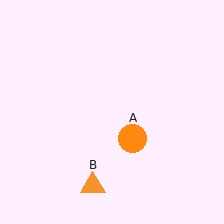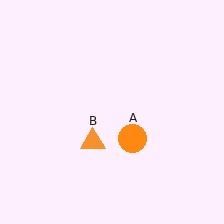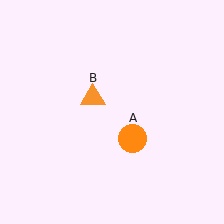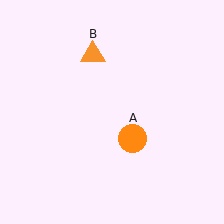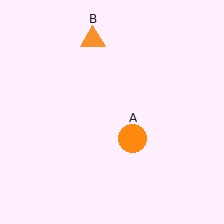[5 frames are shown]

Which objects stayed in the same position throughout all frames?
Orange circle (object A) remained stationary.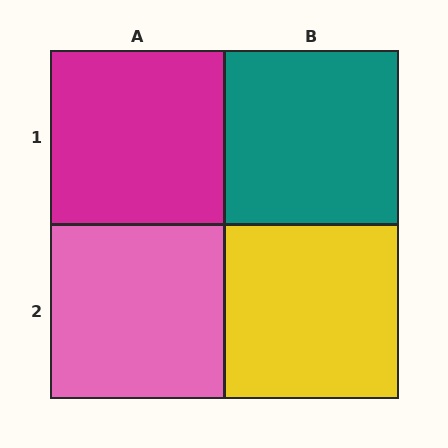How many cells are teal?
1 cell is teal.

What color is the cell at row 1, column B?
Teal.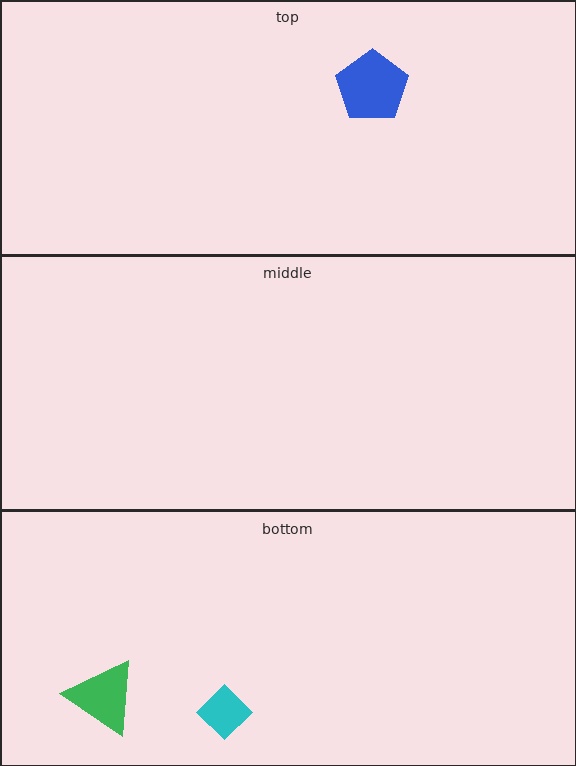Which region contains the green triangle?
The bottom region.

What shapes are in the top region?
The blue pentagon.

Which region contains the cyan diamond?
The bottom region.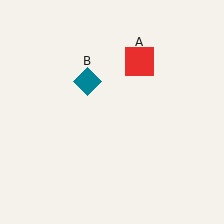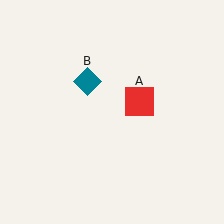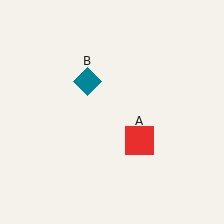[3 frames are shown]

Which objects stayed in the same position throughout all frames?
Teal diamond (object B) remained stationary.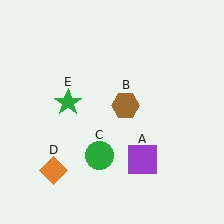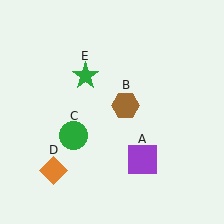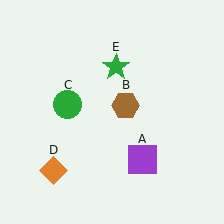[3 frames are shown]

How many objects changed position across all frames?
2 objects changed position: green circle (object C), green star (object E).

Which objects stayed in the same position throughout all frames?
Purple square (object A) and brown hexagon (object B) and orange diamond (object D) remained stationary.